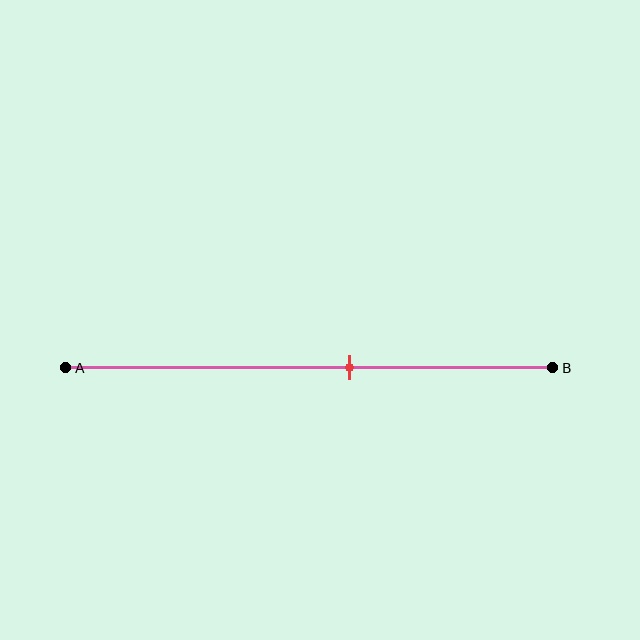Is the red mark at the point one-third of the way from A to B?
No, the mark is at about 60% from A, not at the 33% one-third point.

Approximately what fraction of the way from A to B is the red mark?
The red mark is approximately 60% of the way from A to B.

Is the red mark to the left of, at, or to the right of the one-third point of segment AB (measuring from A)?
The red mark is to the right of the one-third point of segment AB.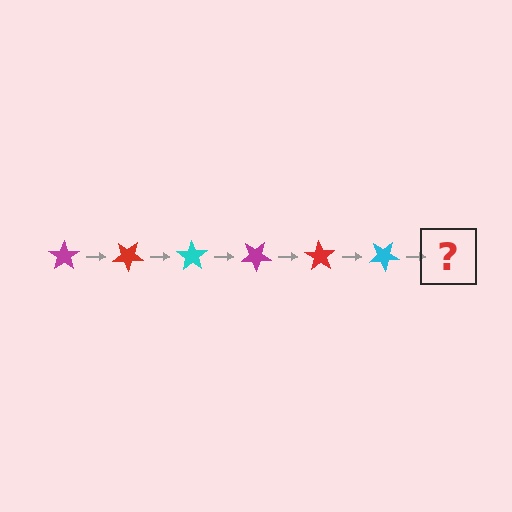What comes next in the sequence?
The next element should be a magenta star, rotated 210 degrees from the start.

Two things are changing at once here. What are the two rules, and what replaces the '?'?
The two rules are that it rotates 35 degrees each step and the color cycles through magenta, red, and cyan. The '?' should be a magenta star, rotated 210 degrees from the start.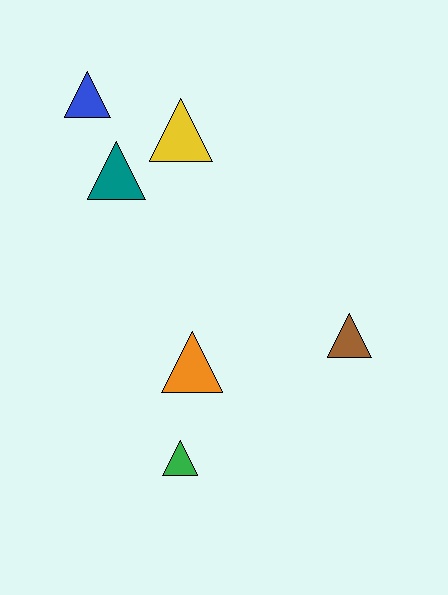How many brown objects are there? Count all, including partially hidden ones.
There is 1 brown object.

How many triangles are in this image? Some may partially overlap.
There are 6 triangles.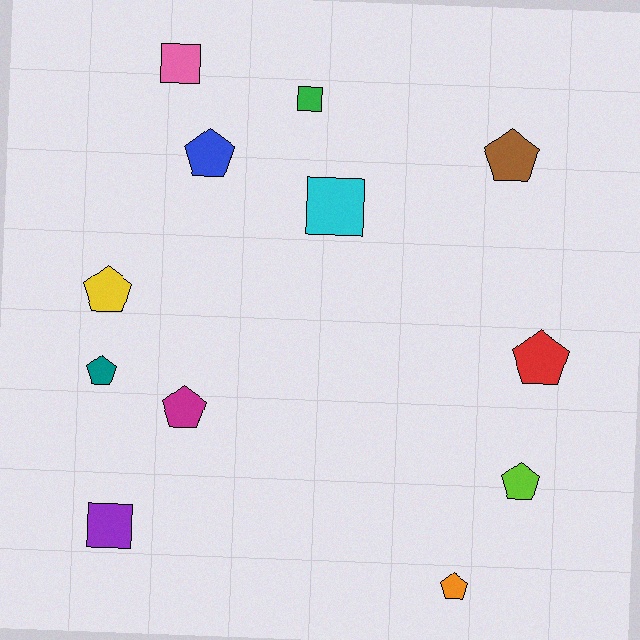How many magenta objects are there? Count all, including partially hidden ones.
There is 1 magenta object.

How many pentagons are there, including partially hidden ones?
There are 8 pentagons.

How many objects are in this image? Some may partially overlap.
There are 12 objects.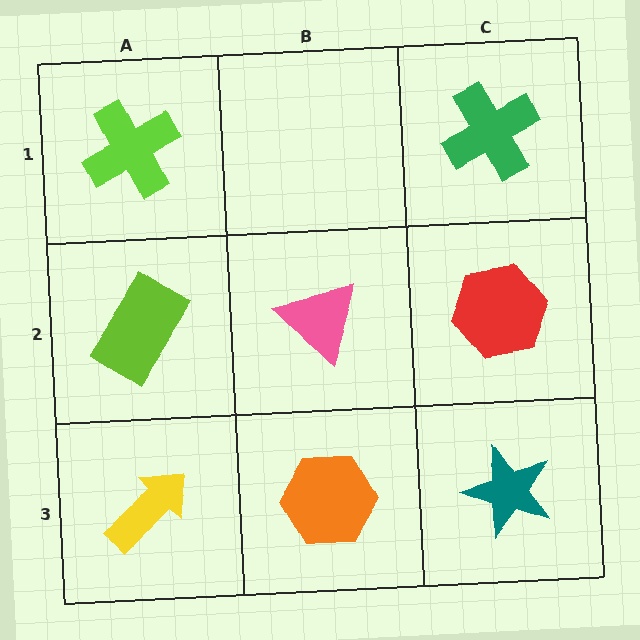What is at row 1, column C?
A green cross.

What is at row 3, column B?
An orange hexagon.